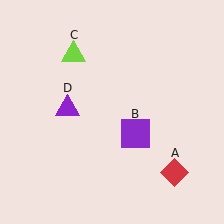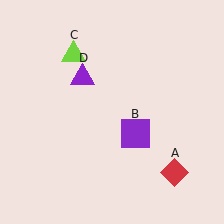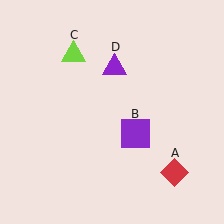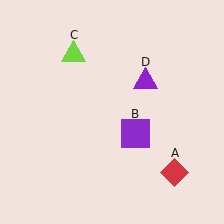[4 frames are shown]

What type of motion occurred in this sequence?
The purple triangle (object D) rotated clockwise around the center of the scene.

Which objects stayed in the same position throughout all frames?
Red diamond (object A) and purple square (object B) and lime triangle (object C) remained stationary.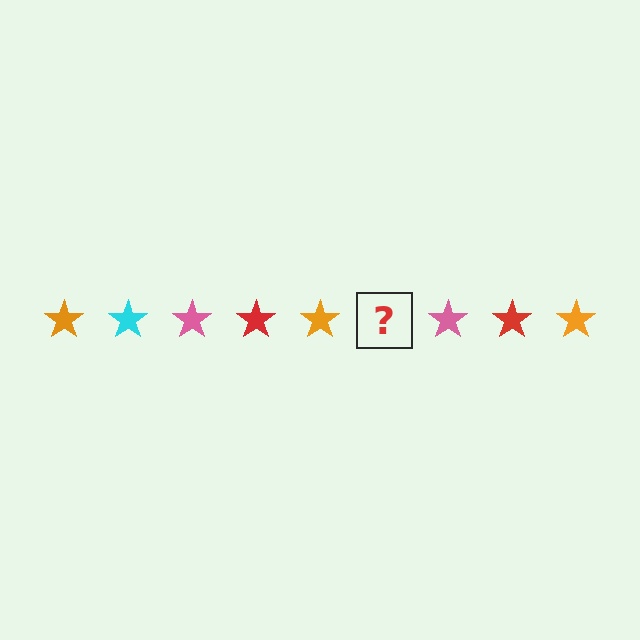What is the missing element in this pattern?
The missing element is a cyan star.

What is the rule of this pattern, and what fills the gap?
The rule is that the pattern cycles through orange, cyan, pink, red stars. The gap should be filled with a cyan star.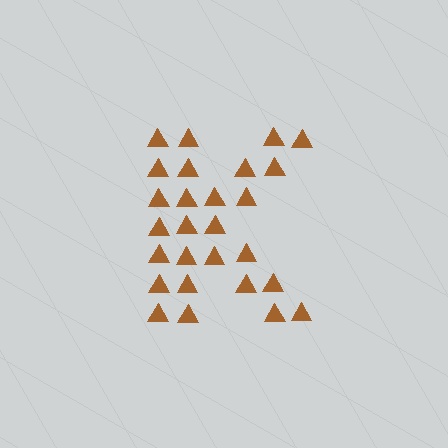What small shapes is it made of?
It is made of small triangles.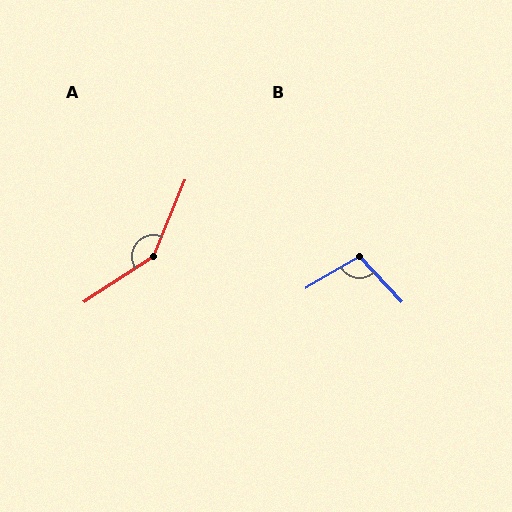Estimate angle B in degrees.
Approximately 103 degrees.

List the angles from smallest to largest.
B (103°), A (146°).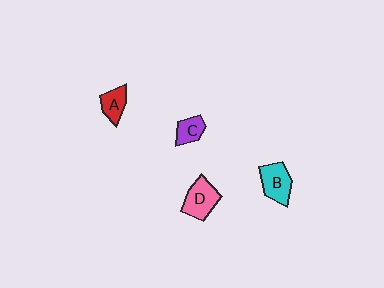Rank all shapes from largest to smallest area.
From largest to smallest: D (pink), B (cyan), A (red), C (purple).